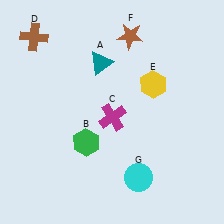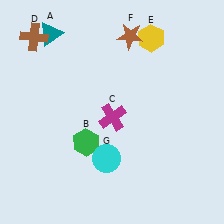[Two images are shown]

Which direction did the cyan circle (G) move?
The cyan circle (G) moved left.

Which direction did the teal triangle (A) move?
The teal triangle (A) moved left.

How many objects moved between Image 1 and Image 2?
3 objects moved between the two images.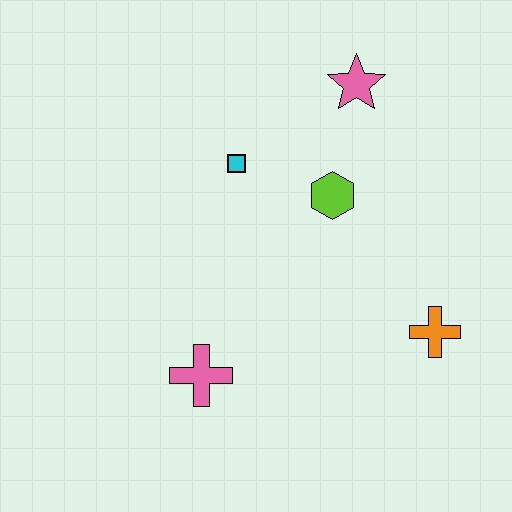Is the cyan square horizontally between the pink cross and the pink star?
Yes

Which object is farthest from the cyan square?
The orange cross is farthest from the cyan square.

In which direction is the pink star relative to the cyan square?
The pink star is to the right of the cyan square.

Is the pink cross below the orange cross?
Yes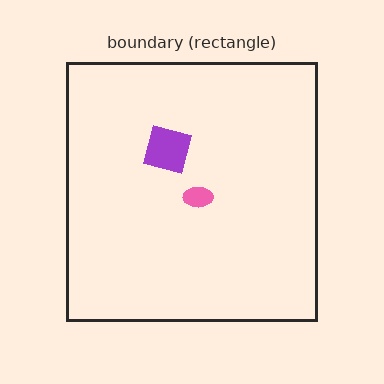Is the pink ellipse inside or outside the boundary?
Inside.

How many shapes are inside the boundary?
2 inside, 0 outside.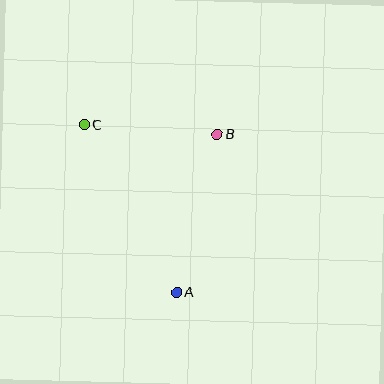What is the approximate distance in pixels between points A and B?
The distance between A and B is approximately 163 pixels.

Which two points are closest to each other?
Points B and C are closest to each other.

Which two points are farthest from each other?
Points A and C are farthest from each other.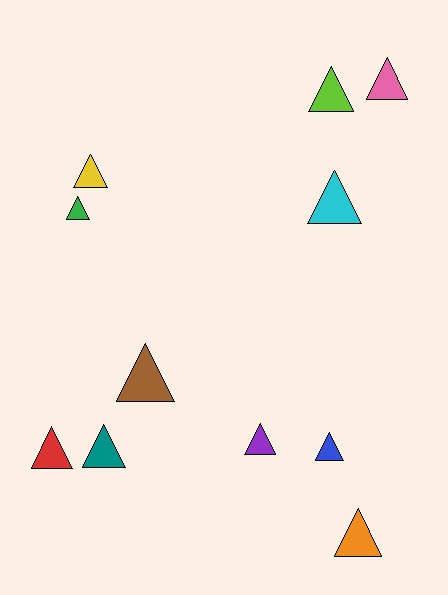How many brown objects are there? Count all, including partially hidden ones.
There is 1 brown object.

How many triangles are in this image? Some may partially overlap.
There are 11 triangles.